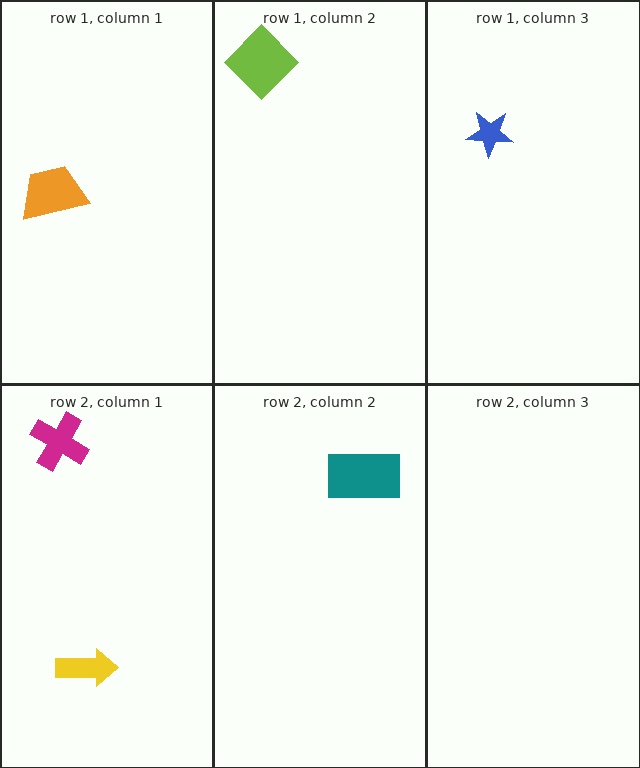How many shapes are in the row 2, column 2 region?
1.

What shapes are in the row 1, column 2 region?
The lime diamond.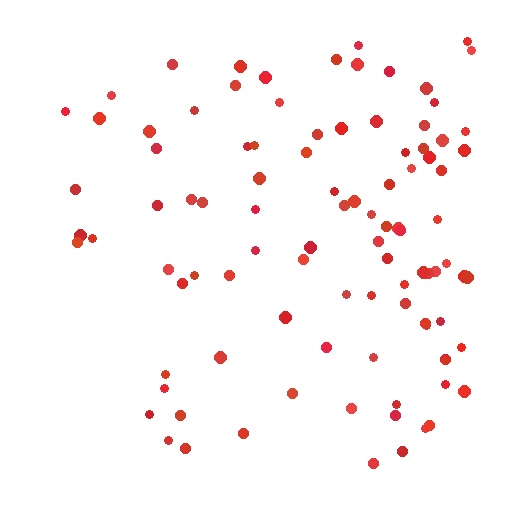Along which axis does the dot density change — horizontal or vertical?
Horizontal.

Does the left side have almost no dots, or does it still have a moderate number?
Still a moderate number, just noticeably fewer than the right.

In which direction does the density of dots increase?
From left to right, with the right side densest.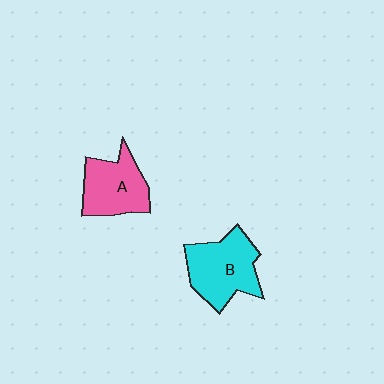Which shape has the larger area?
Shape B (cyan).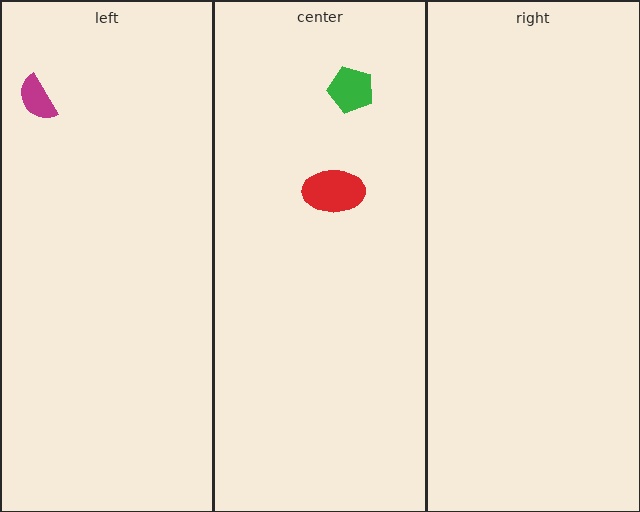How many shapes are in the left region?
1.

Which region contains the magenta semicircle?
The left region.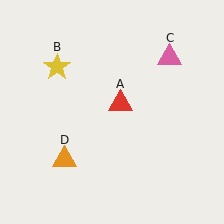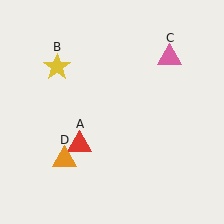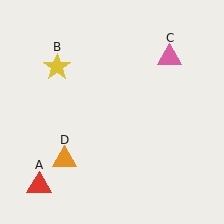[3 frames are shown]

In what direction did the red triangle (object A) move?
The red triangle (object A) moved down and to the left.